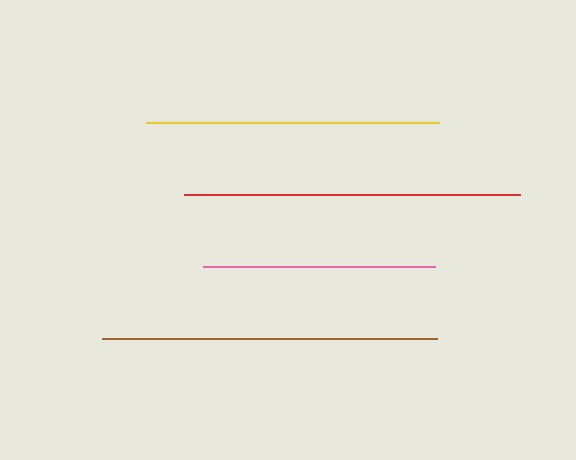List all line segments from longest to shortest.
From longest to shortest: red, brown, yellow, pink.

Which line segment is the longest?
The red line is the longest at approximately 336 pixels.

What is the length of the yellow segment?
The yellow segment is approximately 293 pixels long.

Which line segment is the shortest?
The pink line is the shortest at approximately 232 pixels.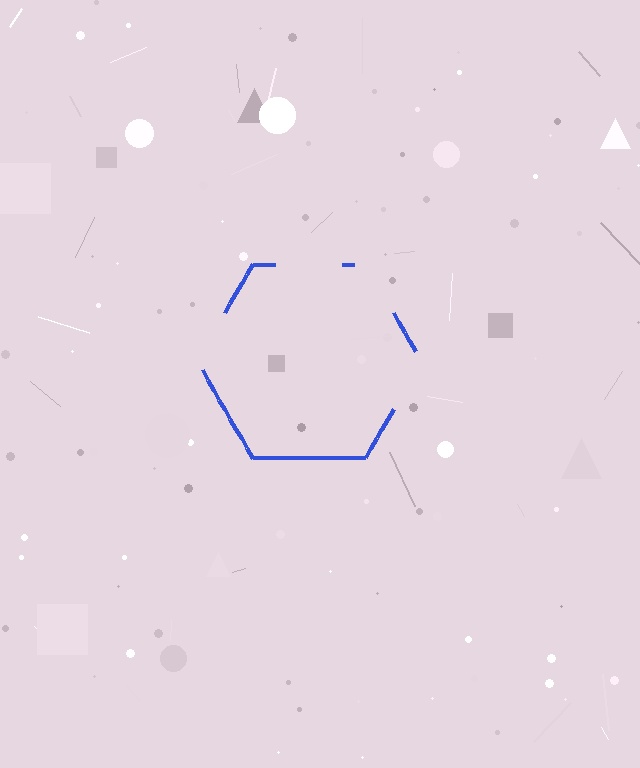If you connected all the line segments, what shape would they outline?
They would outline a hexagon.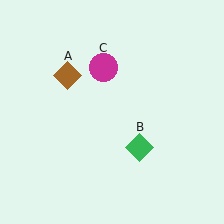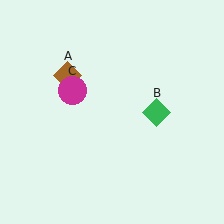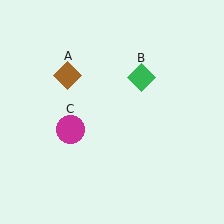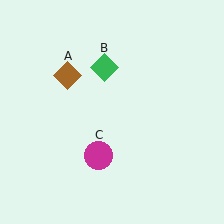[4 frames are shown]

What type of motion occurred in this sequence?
The green diamond (object B), magenta circle (object C) rotated counterclockwise around the center of the scene.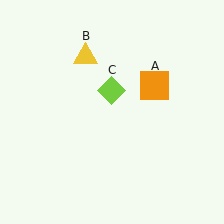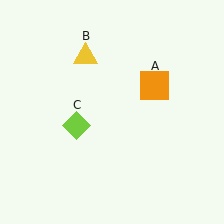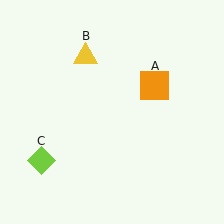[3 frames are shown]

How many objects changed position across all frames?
1 object changed position: lime diamond (object C).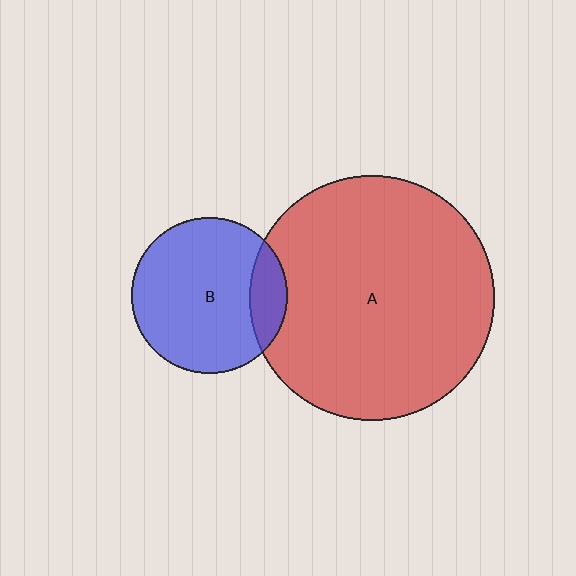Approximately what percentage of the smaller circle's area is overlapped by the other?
Approximately 15%.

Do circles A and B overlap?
Yes.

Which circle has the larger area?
Circle A (red).